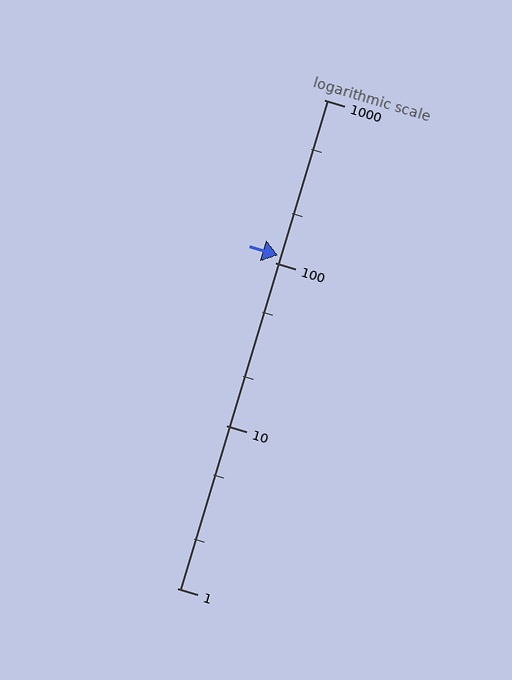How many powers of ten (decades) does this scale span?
The scale spans 3 decades, from 1 to 1000.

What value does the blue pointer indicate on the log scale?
The pointer indicates approximately 110.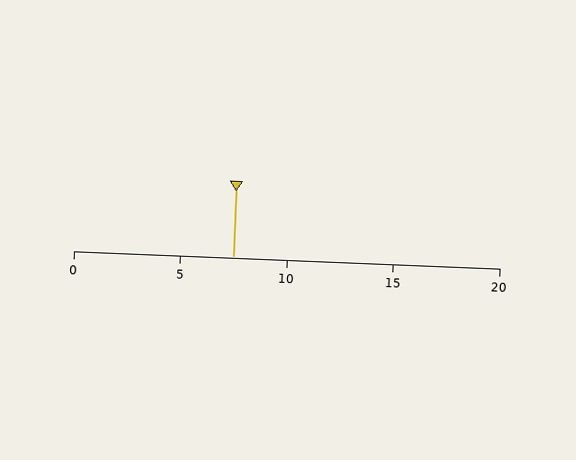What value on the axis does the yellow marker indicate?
The marker indicates approximately 7.5.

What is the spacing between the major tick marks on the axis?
The major ticks are spaced 5 apart.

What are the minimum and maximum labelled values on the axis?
The axis runs from 0 to 20.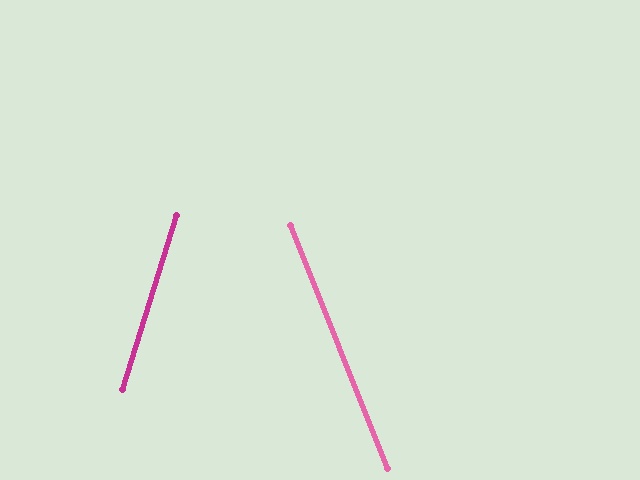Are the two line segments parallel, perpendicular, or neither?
Neither parallel nor perpendicular — they differ by about 39°.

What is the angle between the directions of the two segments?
Approximately 39 degrees.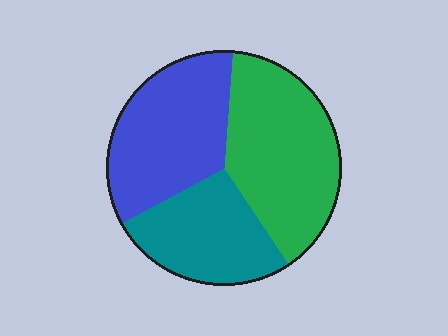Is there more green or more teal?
Green.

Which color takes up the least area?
Teal, at roughly 25%.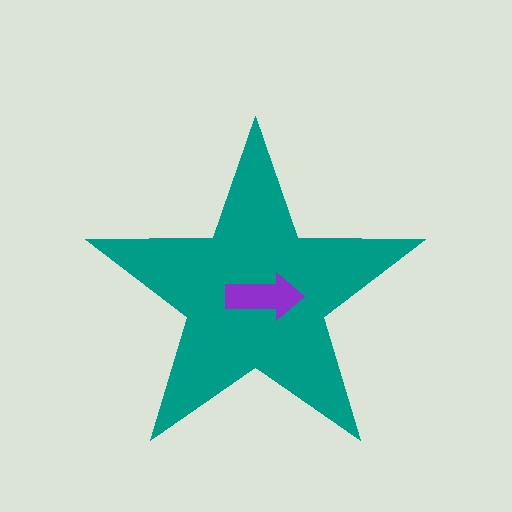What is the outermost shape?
The teal star.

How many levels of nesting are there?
2.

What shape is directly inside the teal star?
The purple arrow.